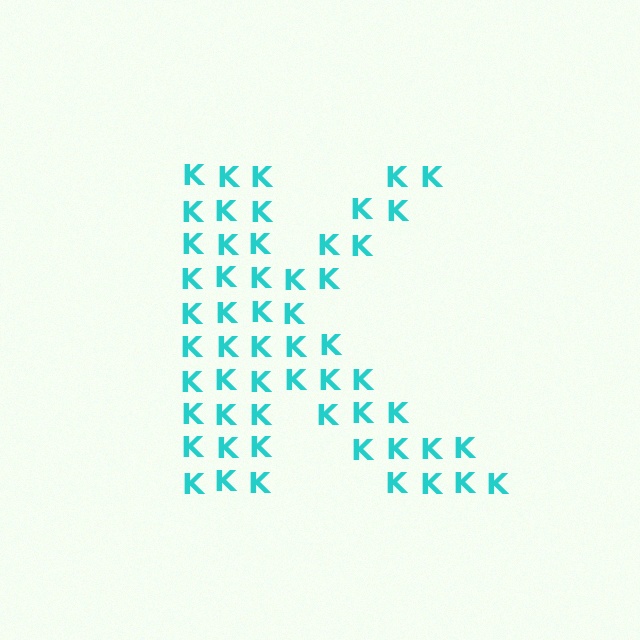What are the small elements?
The small elements are letter K's.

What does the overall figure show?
The overall figure shows the letter K.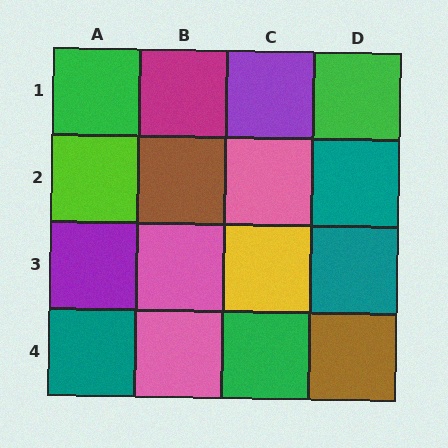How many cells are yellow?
1 cell is yellow.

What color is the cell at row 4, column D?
Brown.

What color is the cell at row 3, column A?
Purple.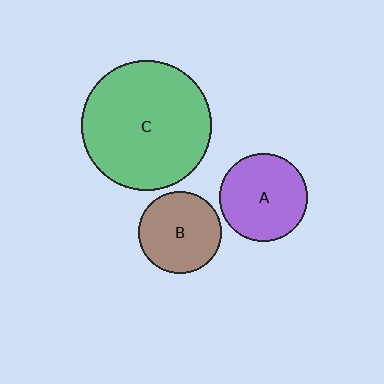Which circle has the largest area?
Circle C (green).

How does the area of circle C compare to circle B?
Approximately 2.5 times.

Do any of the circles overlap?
No, none of the circles overlap.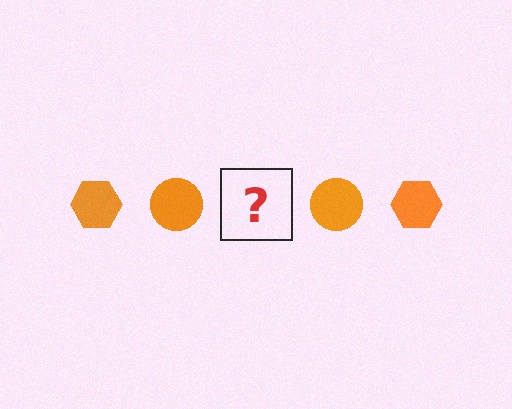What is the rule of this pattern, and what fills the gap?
The rule is that the pattern cycles through hexagon, circle shapes in orange. The gap should be filled with an orange hexagon.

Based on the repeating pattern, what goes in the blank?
The blank should be an orange hexagon.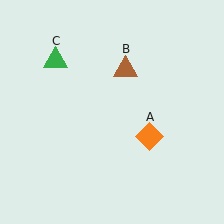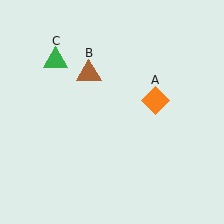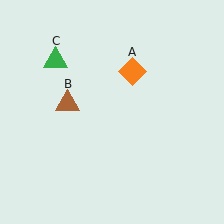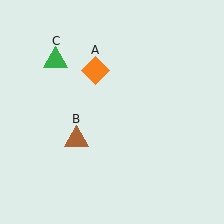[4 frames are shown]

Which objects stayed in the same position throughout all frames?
Green triangle (object C) remained stationary.